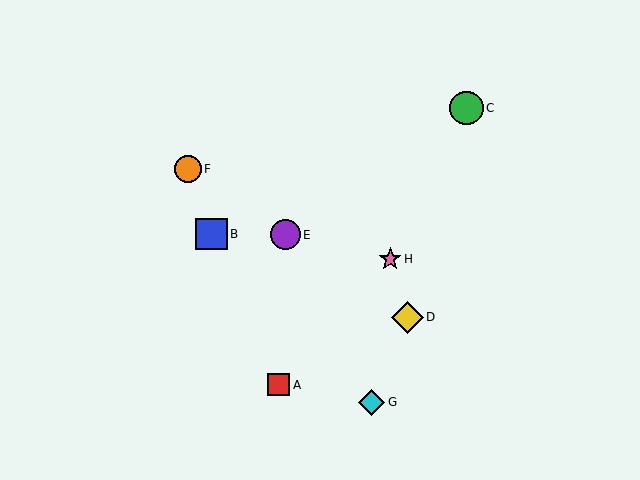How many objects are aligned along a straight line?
3 objects (D, E, F) are aligned along a straight line.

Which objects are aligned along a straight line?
Objects D, E, F are aligned along a straight line.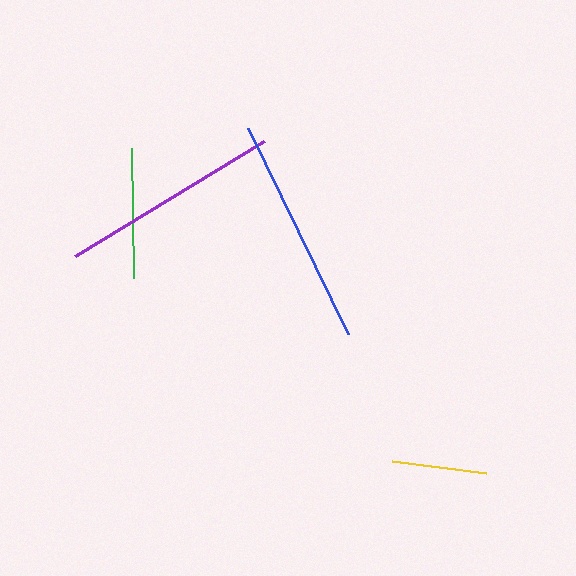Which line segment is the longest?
The blue line is the longest at approximately 229 pixels.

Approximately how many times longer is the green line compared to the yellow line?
The green line is approximately 1.4 times the length of the yellow line.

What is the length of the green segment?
The green segment is approximately 131 pixels long.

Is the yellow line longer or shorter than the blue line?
The blue line is longer than the yellow line.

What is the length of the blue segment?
The blue segment is approximately 229 pixels long.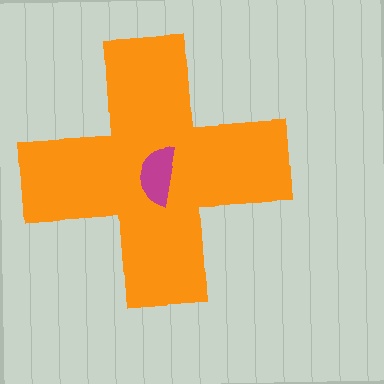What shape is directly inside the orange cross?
The magenta semicircle.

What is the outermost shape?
The orange cross.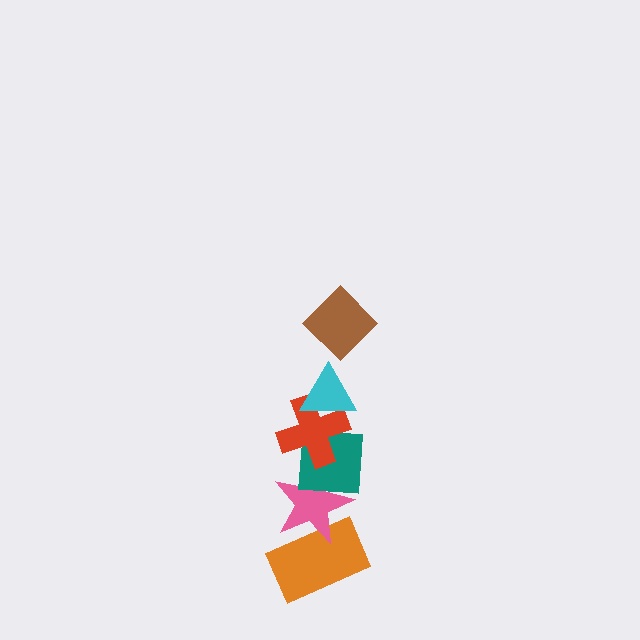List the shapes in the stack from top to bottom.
From top to bottom: the brown diamond, the cyan triangle, the red cross, the teal square, the pink star, the orange rectangle.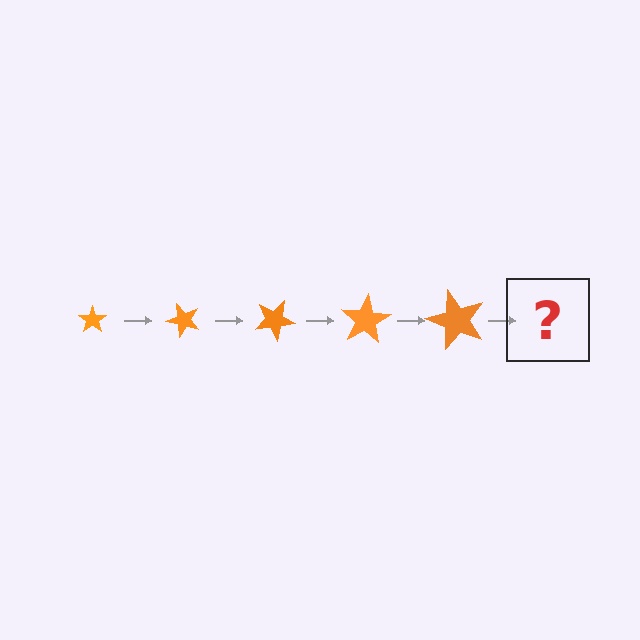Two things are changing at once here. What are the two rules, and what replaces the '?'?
The two rules are that the star grows larger each step and it rotates 50 degrees each step. The '?' should be a star, larger than the previous one and rotated 250 degrees from the start.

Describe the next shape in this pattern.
It should be a star, larger than the previous one and rotated 250 degrees from the start.